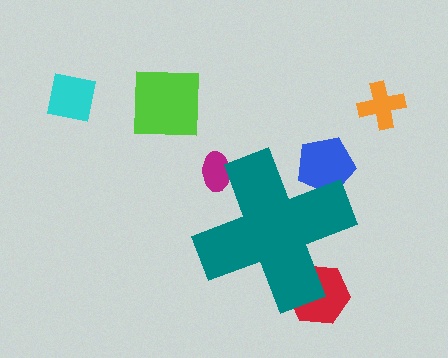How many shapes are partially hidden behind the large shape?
3 shapes are partially hidden.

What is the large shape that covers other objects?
A teal cross.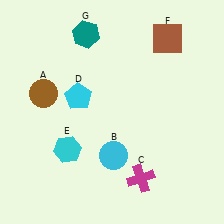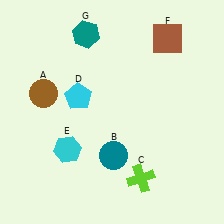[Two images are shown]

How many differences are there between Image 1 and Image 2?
There are 2 differences between the two images.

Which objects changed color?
B changed from cyan to teal. C changed from magenta to lime.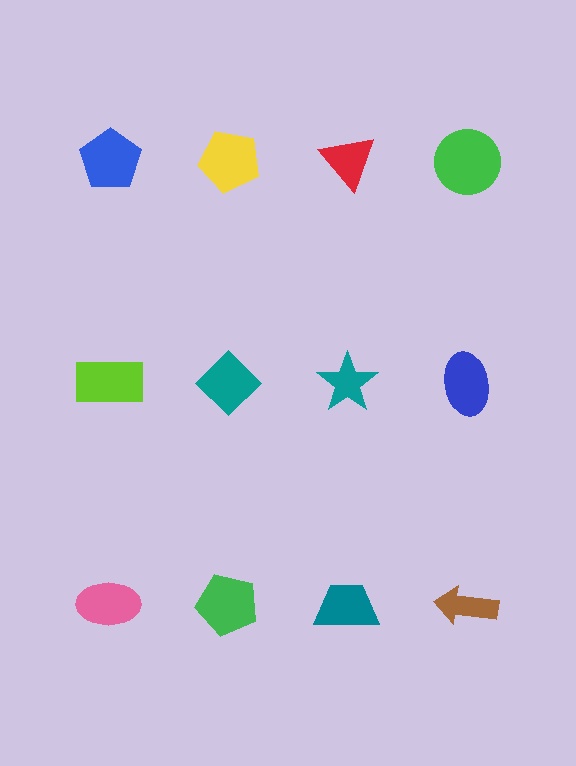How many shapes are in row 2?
4 shapes.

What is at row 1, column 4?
A green circle.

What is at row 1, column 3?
A red triangle.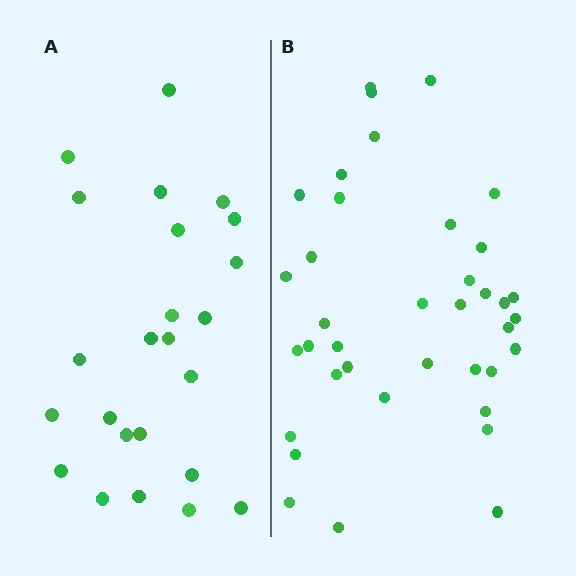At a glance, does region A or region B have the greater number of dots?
Region B (the right region) has more dots.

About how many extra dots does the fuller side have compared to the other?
Region B has approximately 15 more dots than region A.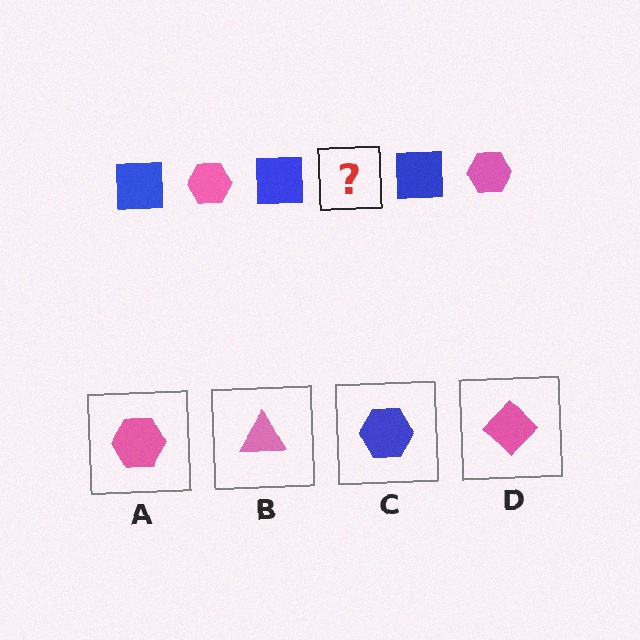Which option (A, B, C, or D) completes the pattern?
A.